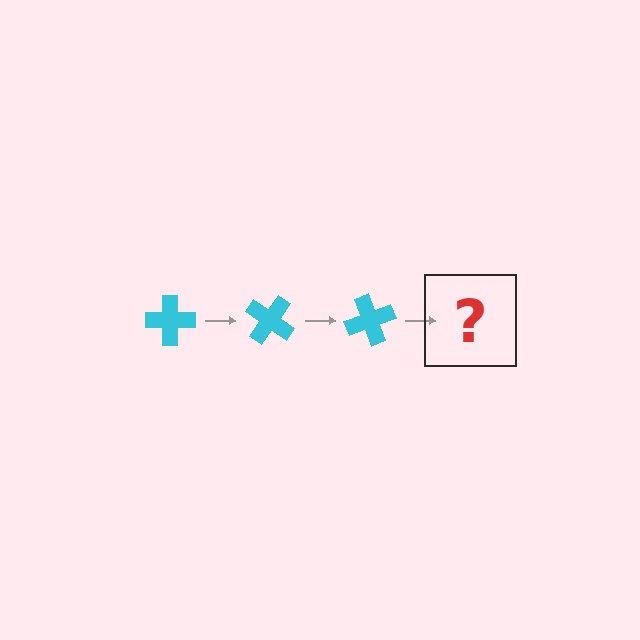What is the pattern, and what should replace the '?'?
The pattern is that the cross rotates 35 degrees each step. The '?' should be a cyan cross rotated 105 degrees.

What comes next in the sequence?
The next element should be a cyan cross rotated 105 degrees.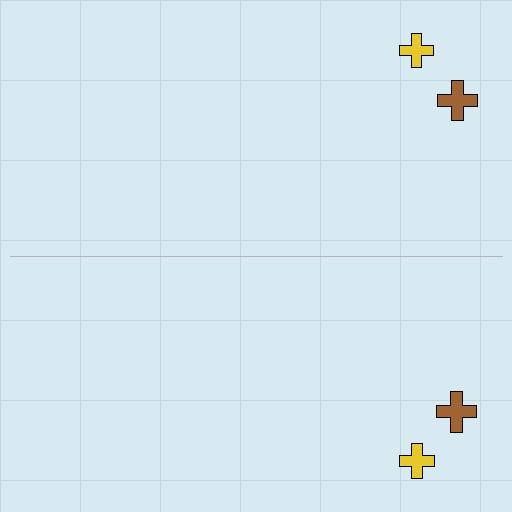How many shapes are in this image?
There are 4 shapes in this image.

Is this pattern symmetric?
Yes, this pattern has bilateral (reflection) symmetry.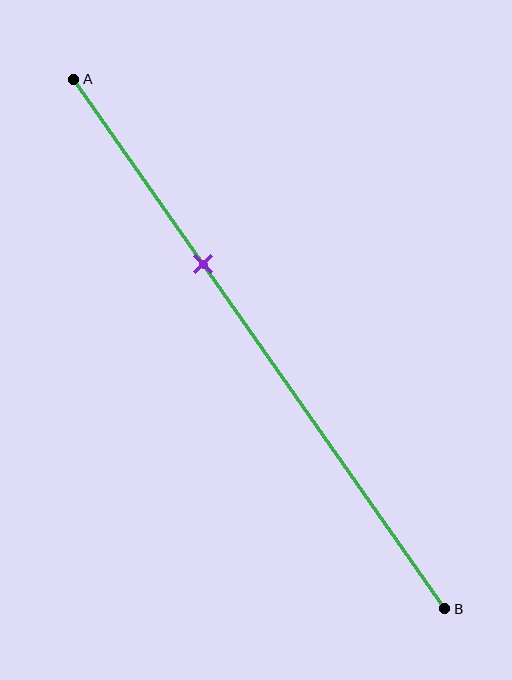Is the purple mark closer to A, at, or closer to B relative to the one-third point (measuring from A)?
The purple mark is approximately at the one-third point of segment AB.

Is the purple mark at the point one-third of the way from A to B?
Yes, the mark is approximately at the one-third point.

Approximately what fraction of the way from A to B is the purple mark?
The purple mark is approximately 35% of the way from A to B.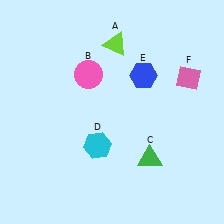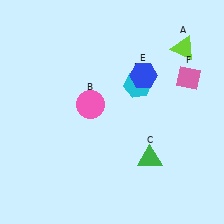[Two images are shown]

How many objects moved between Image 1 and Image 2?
3 objects moved between the two images.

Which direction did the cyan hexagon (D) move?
The cyan hexagon (D) moved up.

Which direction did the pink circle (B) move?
The pink circle (B) moved down.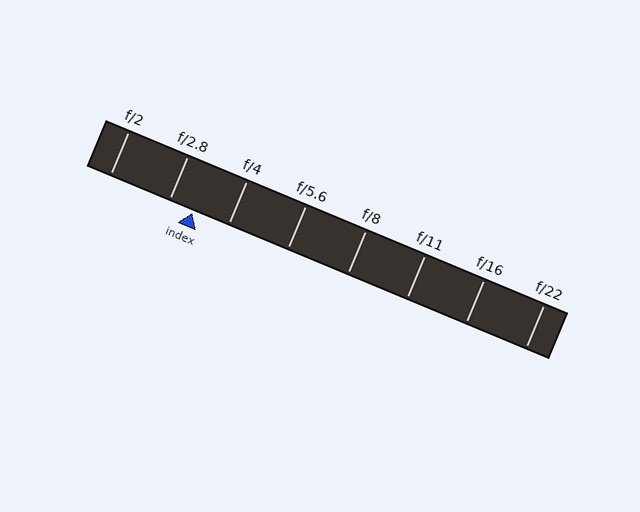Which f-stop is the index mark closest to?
The index mark is closest to f/2.8.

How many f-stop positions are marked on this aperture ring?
There are 8 f-stop positions marked.